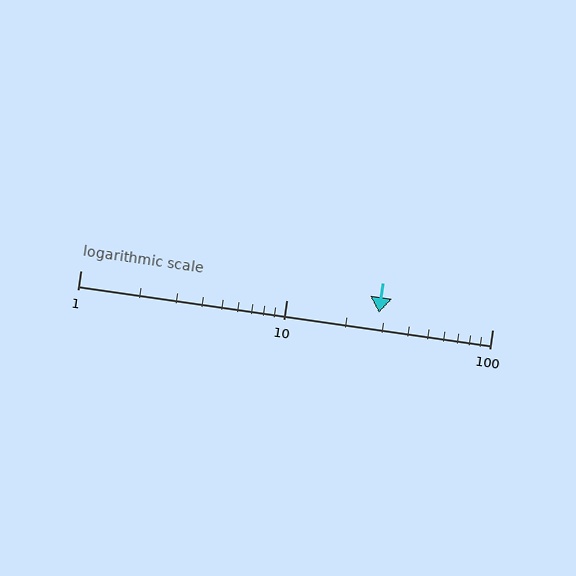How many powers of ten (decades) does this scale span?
The scale spans 2 decades, from 1 to 100.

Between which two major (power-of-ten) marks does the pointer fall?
The pointer is between 10 and 100.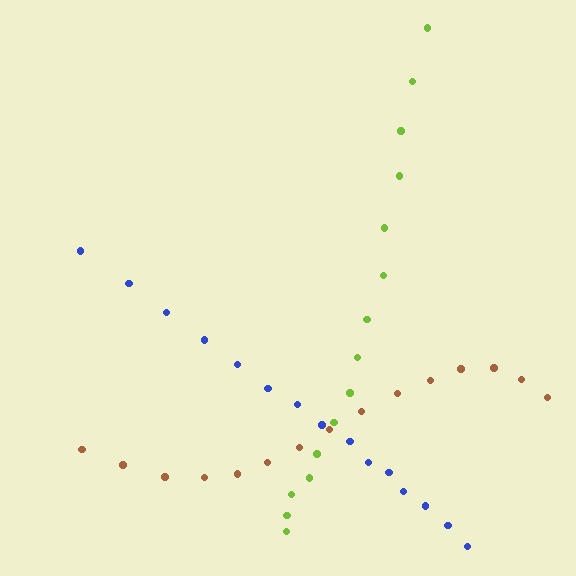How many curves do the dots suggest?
There are 3 distinct paths.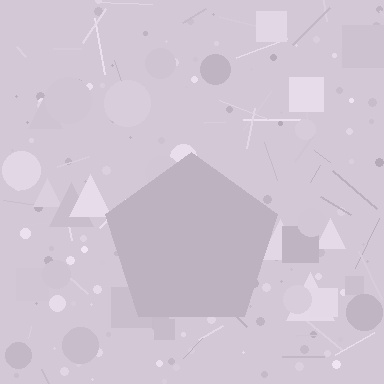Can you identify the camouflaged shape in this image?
The camouflaged shape is a pentagon.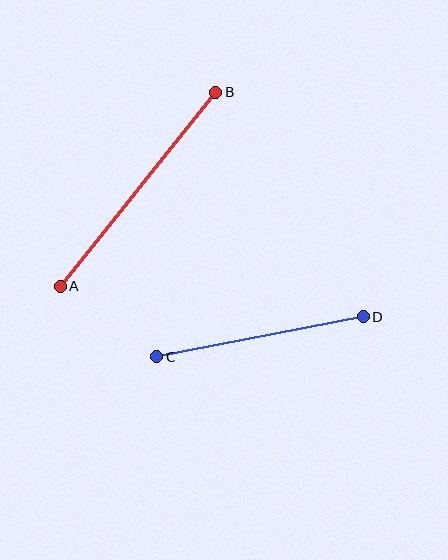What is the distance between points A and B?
The distance is approximately 248 pixels.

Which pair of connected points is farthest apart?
Points A and B are farthest apart.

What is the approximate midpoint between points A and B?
The midpoint is at approximately (138, 189) pixels.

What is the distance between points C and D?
The distance is approximately 210 pixels.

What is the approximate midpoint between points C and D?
The midpoint is at approximately (260, 337) pixels.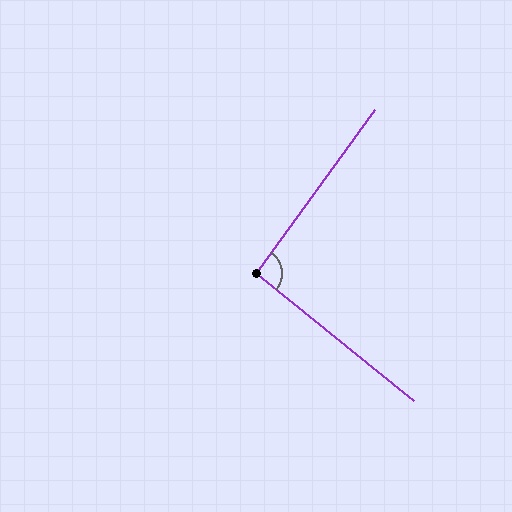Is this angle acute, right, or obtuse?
It is approximately a right angle.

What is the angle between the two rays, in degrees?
Approximately 93 degrees.